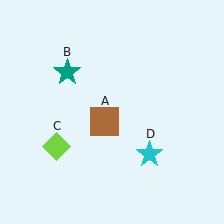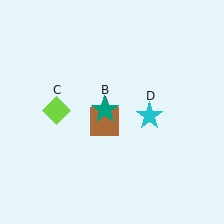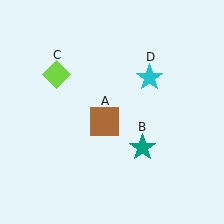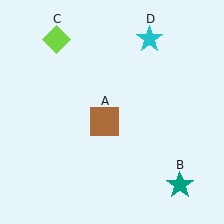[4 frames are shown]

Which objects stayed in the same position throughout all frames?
Brown square (object A) remained stationary.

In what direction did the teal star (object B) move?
The teal star (object B) moved down and to the right.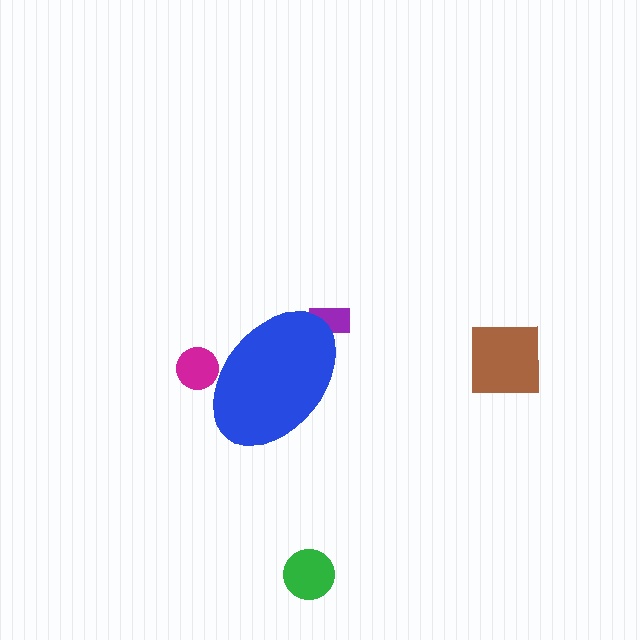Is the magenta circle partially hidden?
Yes, the magenta circle is partially hidden behind the blue ellipse.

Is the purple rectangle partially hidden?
Yes, the purple rectangle is partially hidden behind the blue ellipse.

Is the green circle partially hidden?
No, the green circle is fully visible.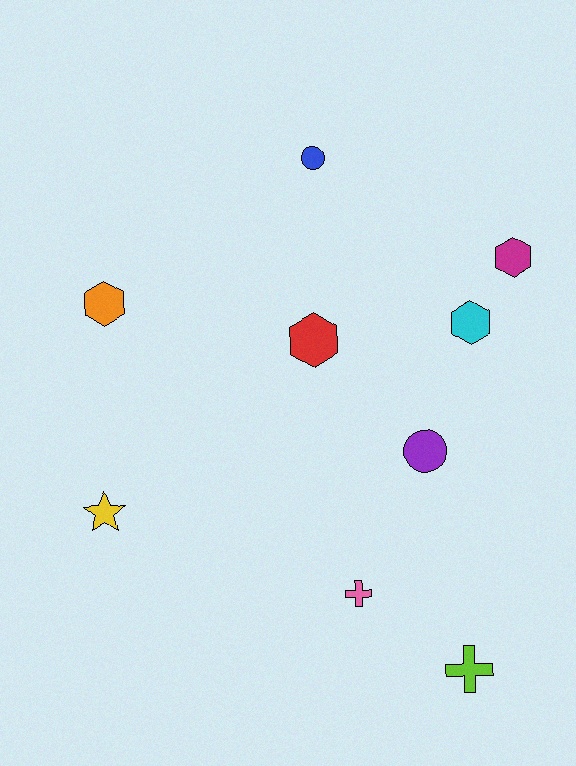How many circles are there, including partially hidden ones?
There are 2 circles.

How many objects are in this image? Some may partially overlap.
There are 9 objects.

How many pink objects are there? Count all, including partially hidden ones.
There is 1 pink object.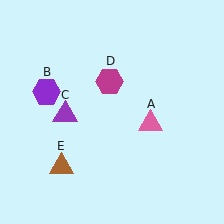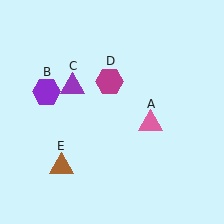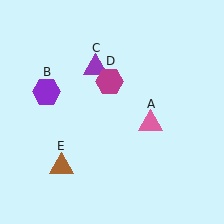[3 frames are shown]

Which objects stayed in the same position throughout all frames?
Pink triangle (object A) and purple hexagon (object B) and magenta hexagon (object D) and brown triangle (object E) remained stationary.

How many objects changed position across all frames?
1 object changed position: purple triangle (object C).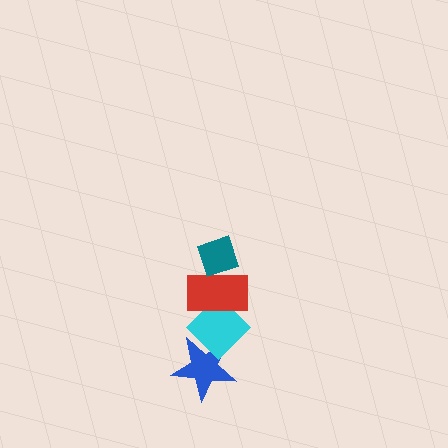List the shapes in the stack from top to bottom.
From top to bottom: the teal diamond, the red rectangle, the cyan diamond, the blue star.